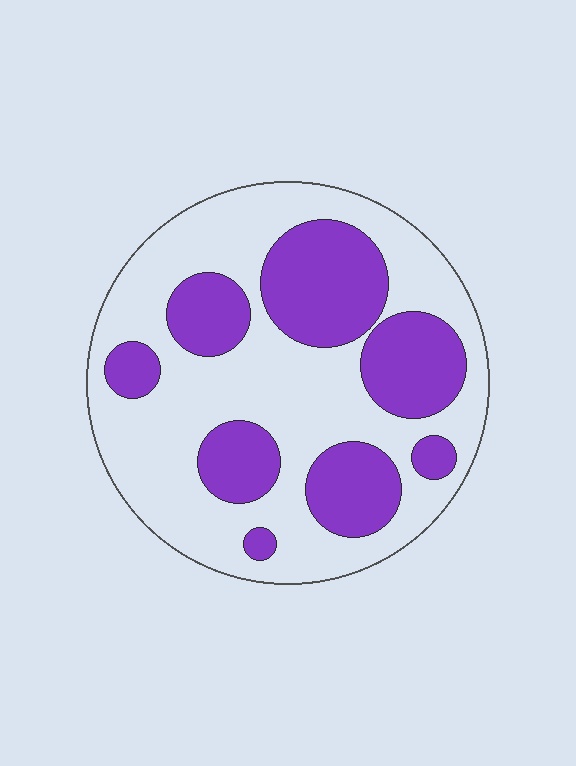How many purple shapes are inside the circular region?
8.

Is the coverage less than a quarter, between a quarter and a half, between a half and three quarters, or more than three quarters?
Between a quarter and a half.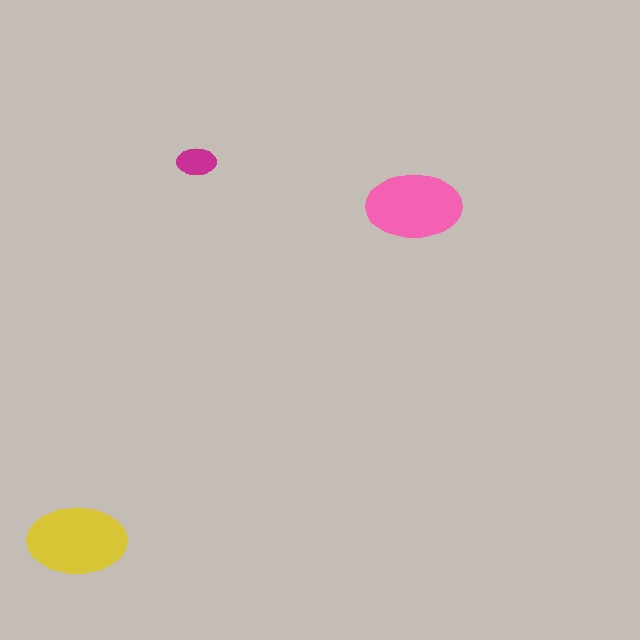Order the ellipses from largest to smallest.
the yellow one, the pink one, the magenta one.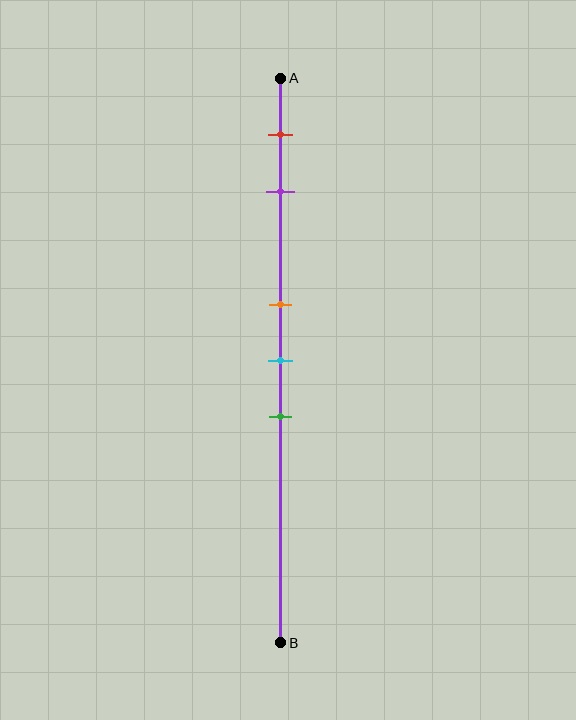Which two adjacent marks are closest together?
The orange and cyan marks are the closest adjacent pair.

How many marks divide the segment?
There are 5 marks dividing the segment.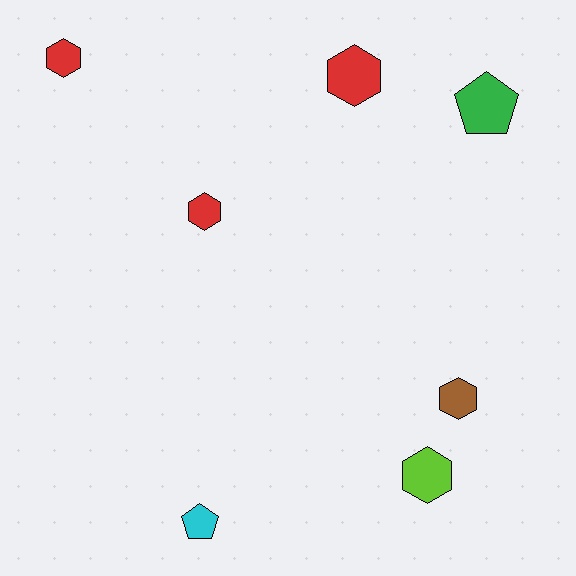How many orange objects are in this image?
There are no orange objects.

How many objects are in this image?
There are 7 objects.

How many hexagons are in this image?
There are 5 hexagons.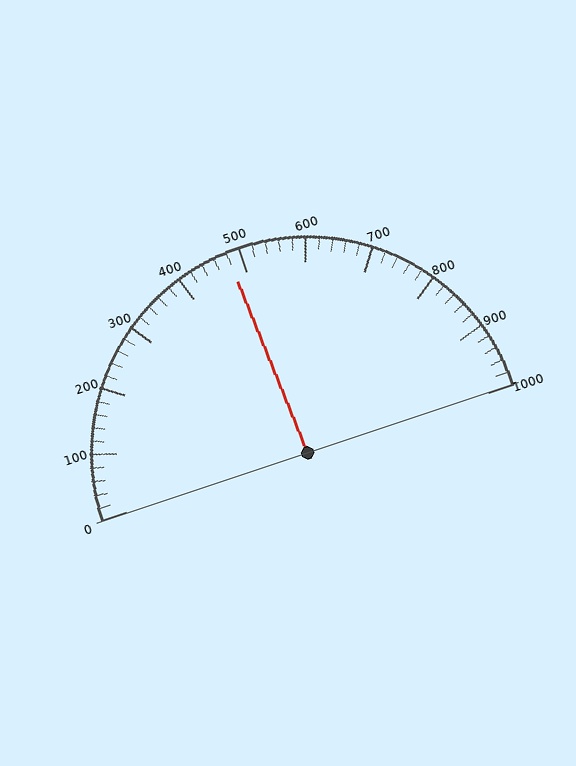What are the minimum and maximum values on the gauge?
The gauge ranges from 0 to 1000.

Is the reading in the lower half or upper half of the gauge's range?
The reading is in the lower half of the range (0 to 1000).